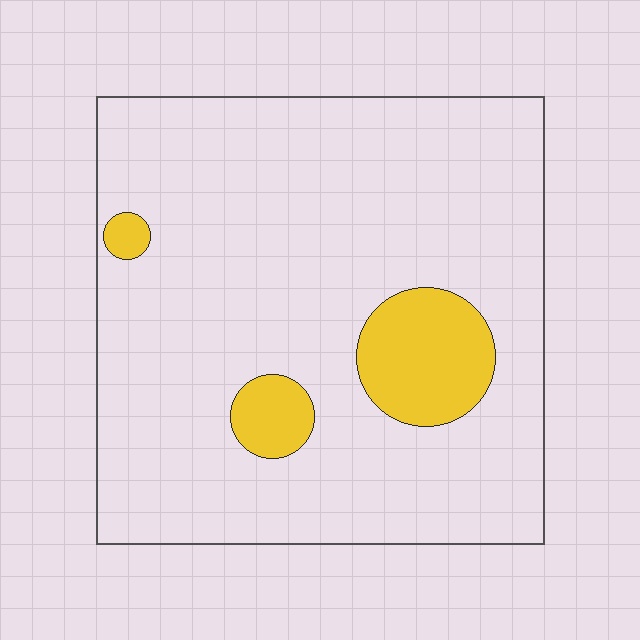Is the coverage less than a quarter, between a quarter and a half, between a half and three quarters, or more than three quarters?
Less than a quarter.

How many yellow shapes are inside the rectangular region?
3.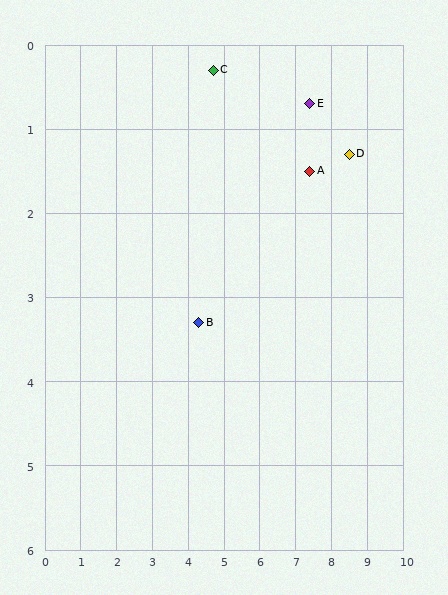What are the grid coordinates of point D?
Point D is at approximately (8.5, 1.3).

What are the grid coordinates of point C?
Point C is at approximately (4.7, 0.3).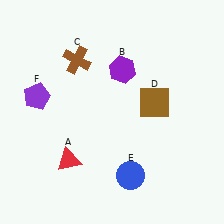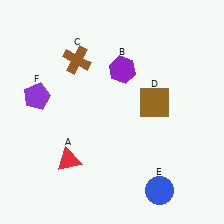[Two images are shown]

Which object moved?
The blue circle (E) moved right.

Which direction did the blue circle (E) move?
The blue circle (E) moved right.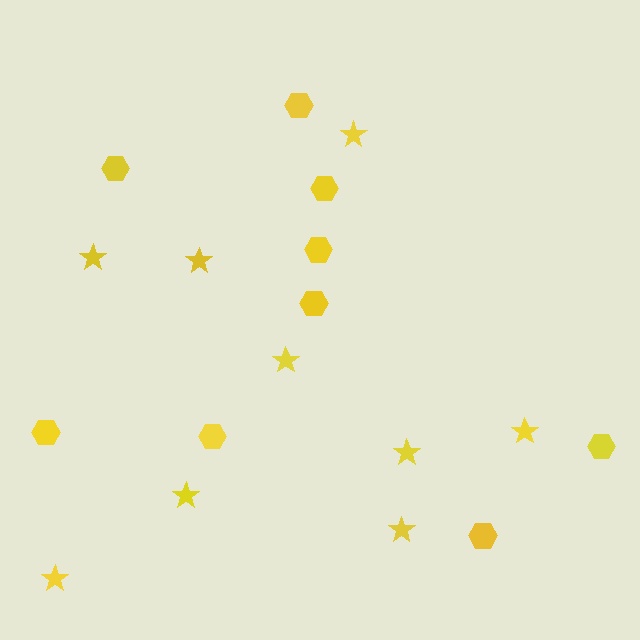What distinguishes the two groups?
There are 2 groups: one group of hexagons (9) and one group of stars (9).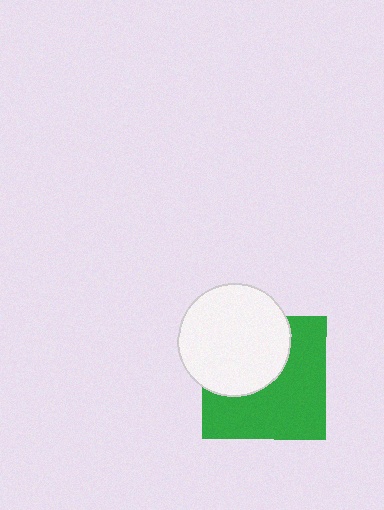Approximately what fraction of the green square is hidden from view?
Roughly 41% of the green square is hidden behind the white circle.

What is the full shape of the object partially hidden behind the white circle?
The partially hidden object is a green square.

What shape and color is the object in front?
The object in front is a white circle.